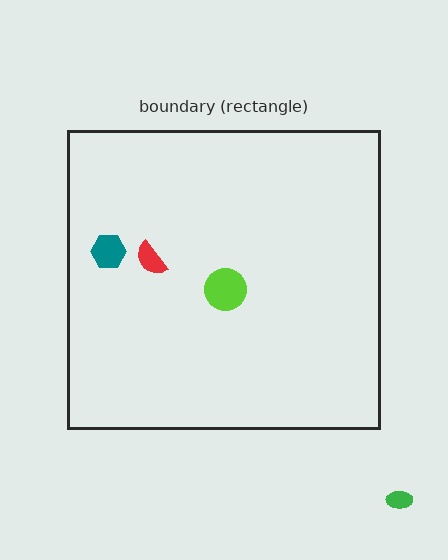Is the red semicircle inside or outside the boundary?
Inside.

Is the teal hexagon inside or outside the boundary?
Inside.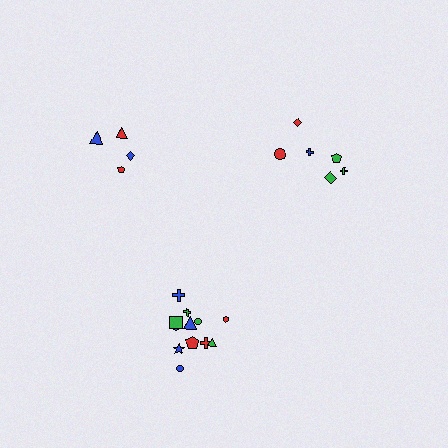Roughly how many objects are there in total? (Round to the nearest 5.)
Roughly 20 objects in total.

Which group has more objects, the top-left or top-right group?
The top-right group.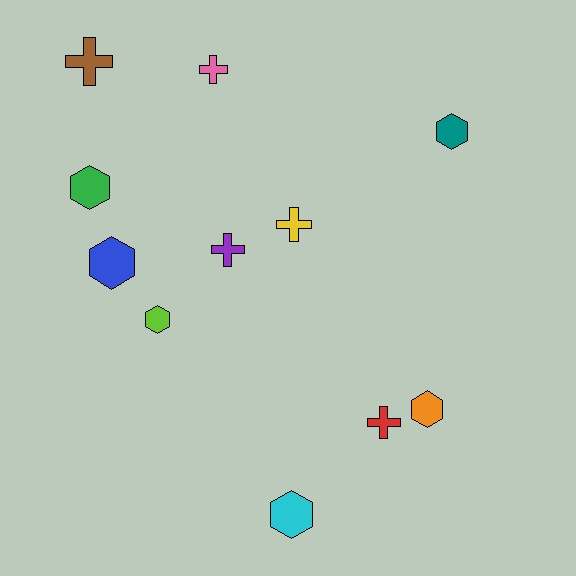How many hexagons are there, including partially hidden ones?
There are 6 hexagons.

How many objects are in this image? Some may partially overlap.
There are 11 objects.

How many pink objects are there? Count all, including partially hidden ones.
There is 1 pink object.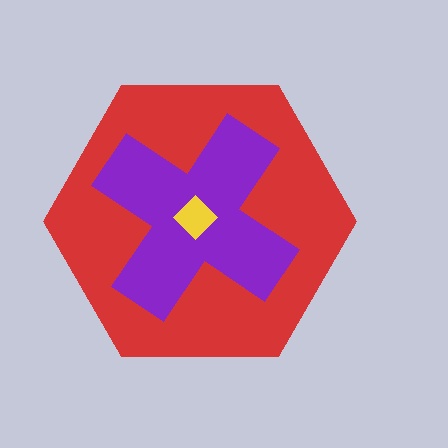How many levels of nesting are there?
3.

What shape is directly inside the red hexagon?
The purple cross.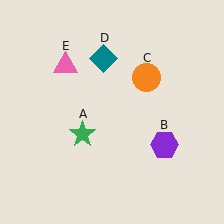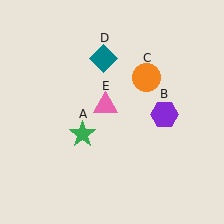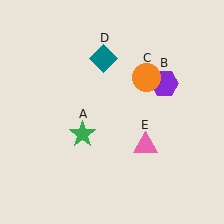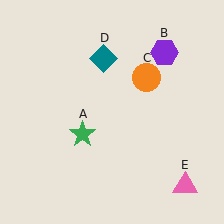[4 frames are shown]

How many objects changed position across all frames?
2 objects changed position: purple hexagon (object B), pink triangle (object E).